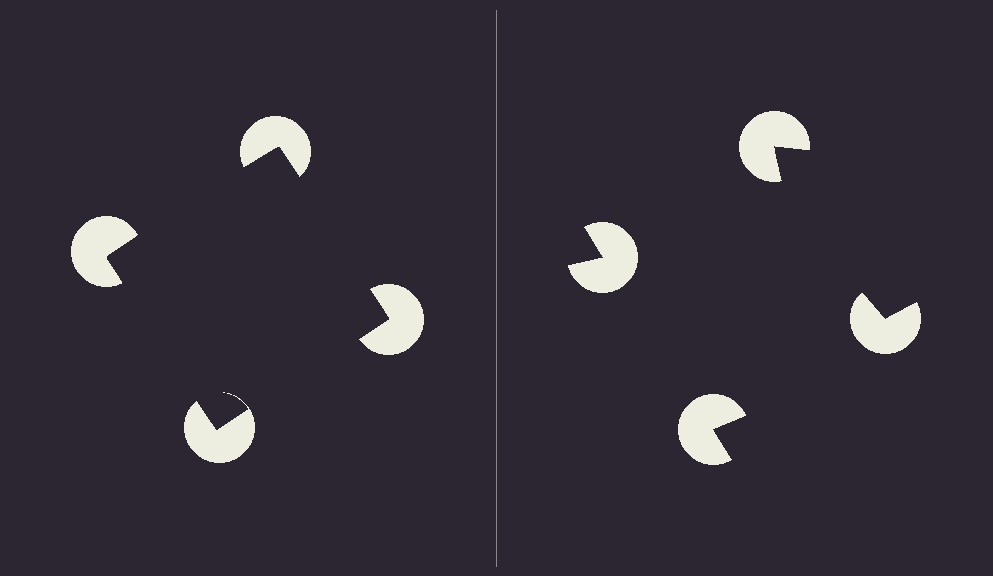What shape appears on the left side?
An illusory square.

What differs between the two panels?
The pac-man discs are positioned identically on both sides; only the wedge orientations differ. On the left they align to a square; on the right they are misaligned.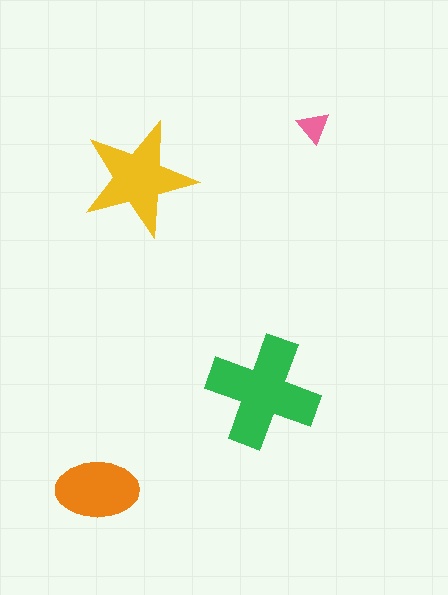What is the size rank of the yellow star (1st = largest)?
2nd.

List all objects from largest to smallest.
The green cross, the yellow star, the orange ellipse, the pink triangle.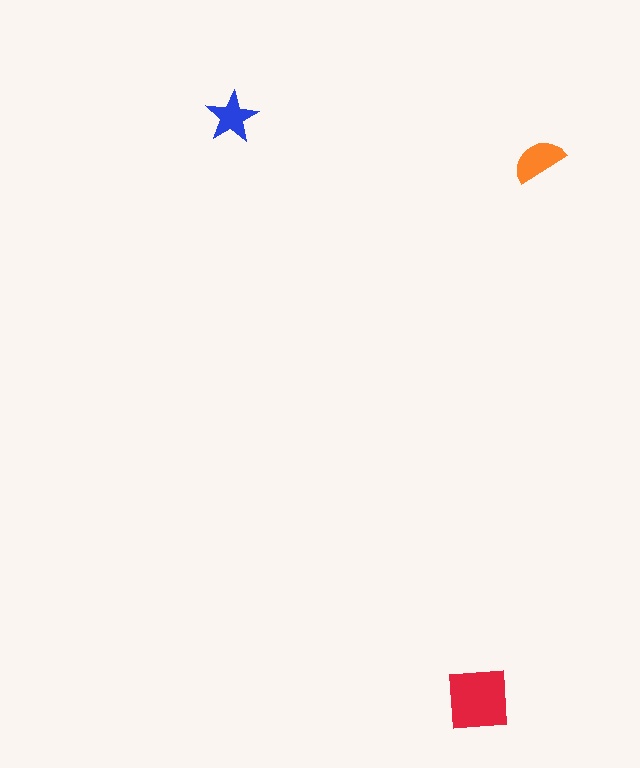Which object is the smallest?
The blue star.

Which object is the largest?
The red square.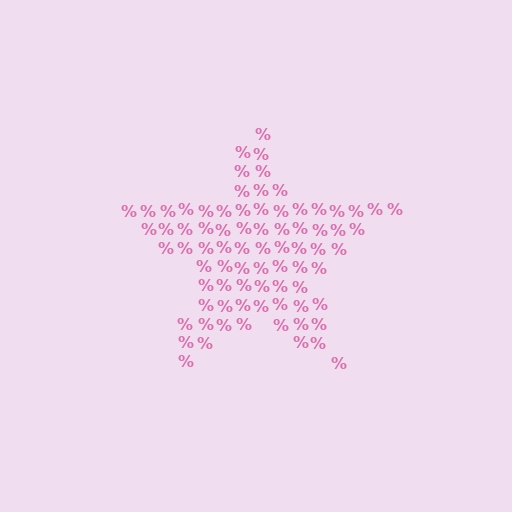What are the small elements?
The small elements are percent signs.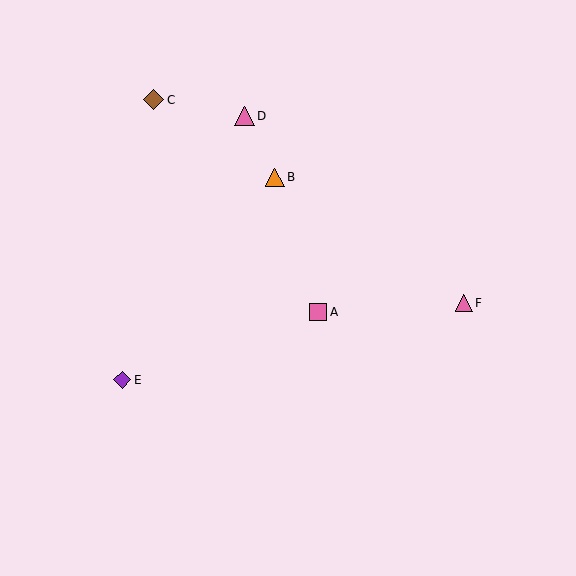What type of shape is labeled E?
Shape E is a purple diamond.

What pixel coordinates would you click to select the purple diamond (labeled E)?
Click at (122, 380) to select the purple diamond E.